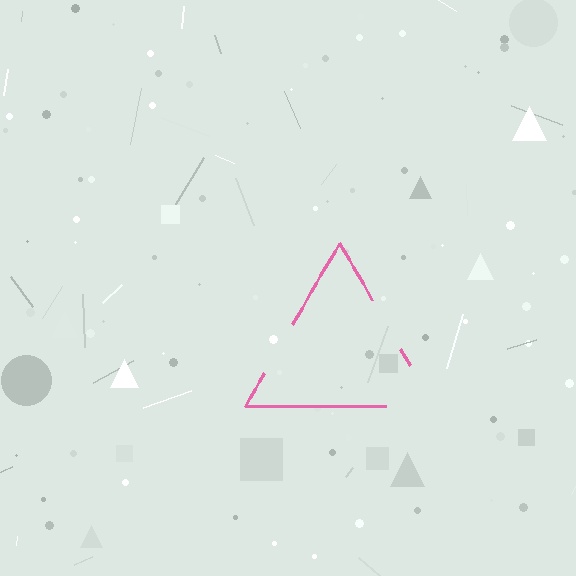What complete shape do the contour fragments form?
The contour fragments form a triangle.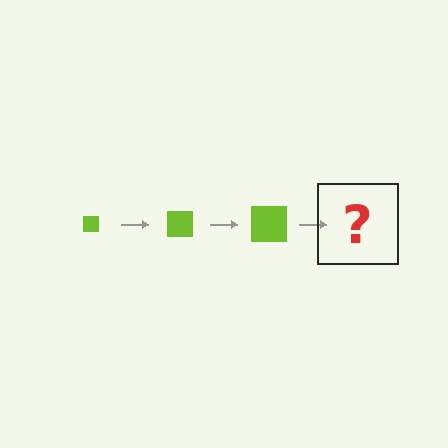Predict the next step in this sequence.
The next step is a lime square, larger than the previous one.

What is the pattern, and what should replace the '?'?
The pattern is that the square gets progressively larger each step. The '?' should be a lime square, larger than the previous one.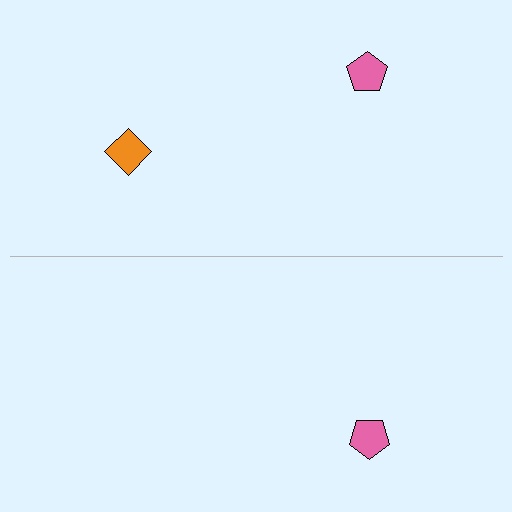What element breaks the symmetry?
A orange diamond is missing from the bottom side.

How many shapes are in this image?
There are 3 shapes in this image.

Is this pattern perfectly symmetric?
No, the pattern is not perfectly symmetric. A orange diamond is missing from the bottom side.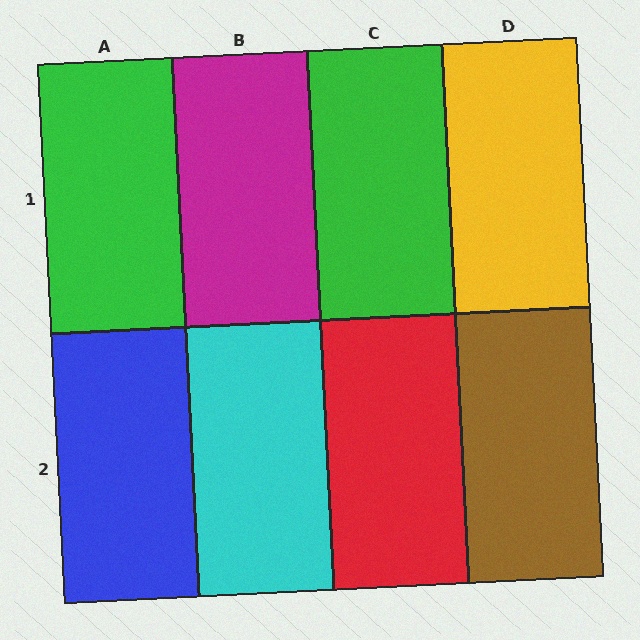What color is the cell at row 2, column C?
Red.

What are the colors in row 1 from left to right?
Green, magenta, green, yellow.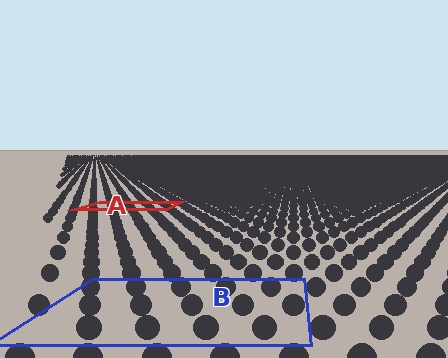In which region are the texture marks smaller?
The texture marks are smaller in region A, because it is farther away.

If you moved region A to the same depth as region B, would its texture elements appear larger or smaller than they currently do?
They would appear larger. At a closer depth, the same texture elements are projected at a bigger on-screen size.